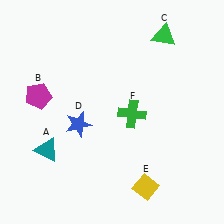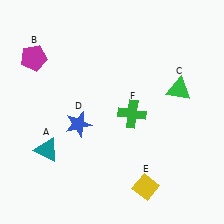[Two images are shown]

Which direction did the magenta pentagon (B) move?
The magenta pentagon (B) moved up.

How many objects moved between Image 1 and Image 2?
2 objects moved between the two images.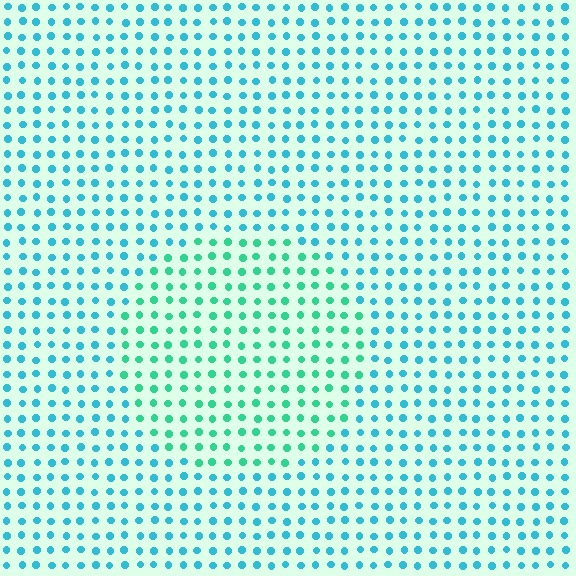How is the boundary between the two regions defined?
The boundary is defined purely by a slight shift in hue (about 34 degrees). Spacing, size, and orientation are identical on both sides.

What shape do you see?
I see a circle.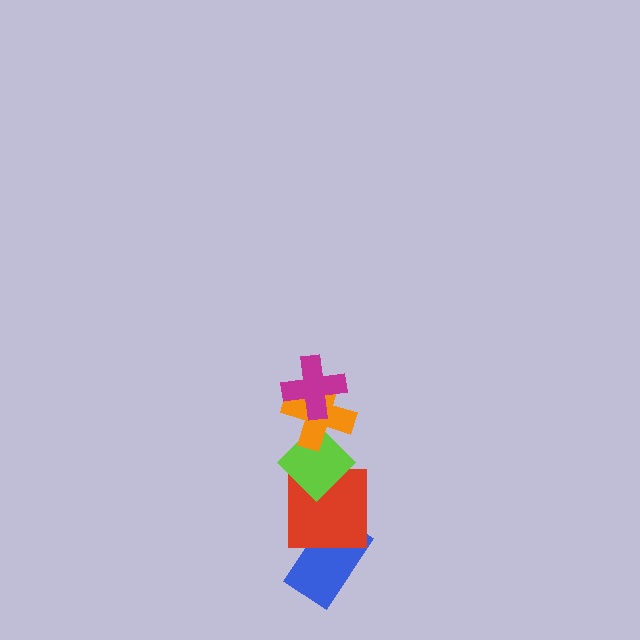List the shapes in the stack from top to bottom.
From top to bottom: the magenta cross, the orange cross, the lime diamond, the red square, the blue rectangle.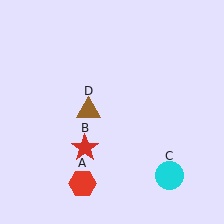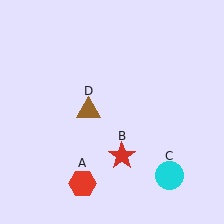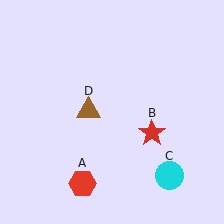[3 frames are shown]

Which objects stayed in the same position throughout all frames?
Red hexagon (object A) and cyan circle (object C) and brown triangle (object D) remained stationary.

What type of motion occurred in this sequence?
The red star (object B) rotated counterclockwise around the center of the scene.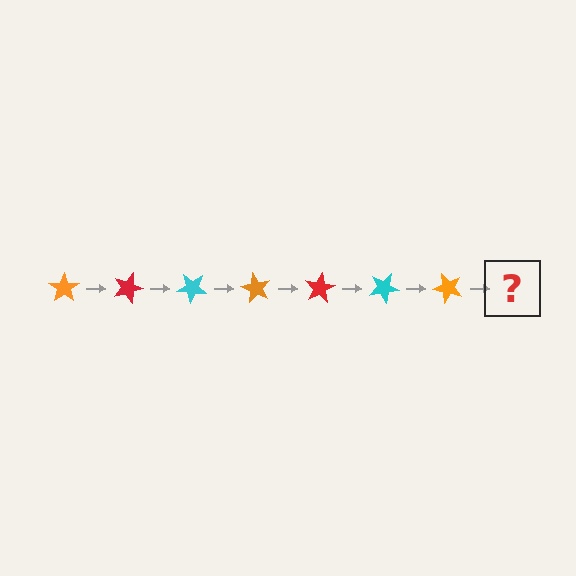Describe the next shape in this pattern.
It should be a red star, rotated 140 degrees from the start.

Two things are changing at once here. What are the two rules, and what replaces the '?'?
The two rules are that it rotates 20 degrees each step and the color cycles through orange, red, and cyan. The '?' should be a red star, rotated 140 degrees from the start.